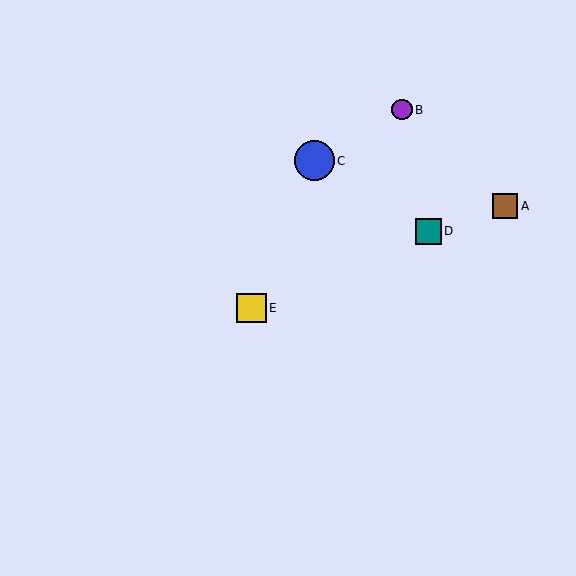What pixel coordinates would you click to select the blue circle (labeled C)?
Click at (314, 161) to select the blue circle C.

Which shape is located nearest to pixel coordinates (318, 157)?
The blue circle (labeled C) at (314, 161) is nearest to that location.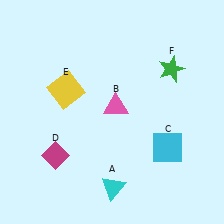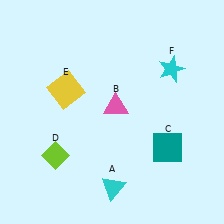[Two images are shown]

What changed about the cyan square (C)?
In Image 1, C is cyan. In Image 2, it changed to teal.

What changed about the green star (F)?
In Image 1, F is green. In Image 2, it changed to cyan.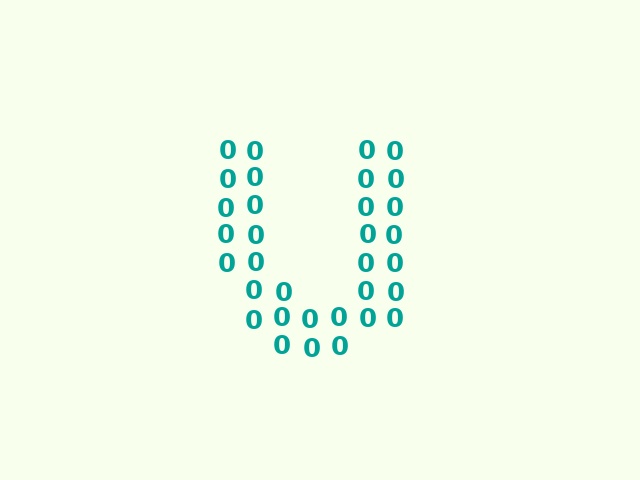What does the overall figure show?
The overall figure shows the letter U.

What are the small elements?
The small elements are digit 0's.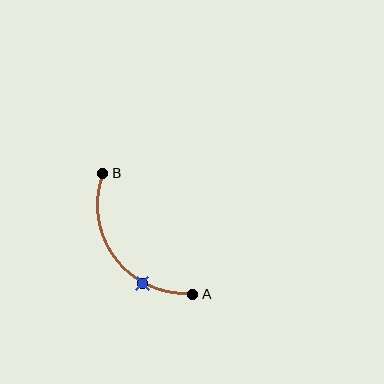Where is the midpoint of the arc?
The arc midpoint is the point on the curve farthest from the straight line joining A and B. It sits below and to the left of that line.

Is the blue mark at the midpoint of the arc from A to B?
No. The blue mark lies on the arc but is closer to endpoint A. The arc midpoint would be at the point on the curve equidistant along the arc from both A and B.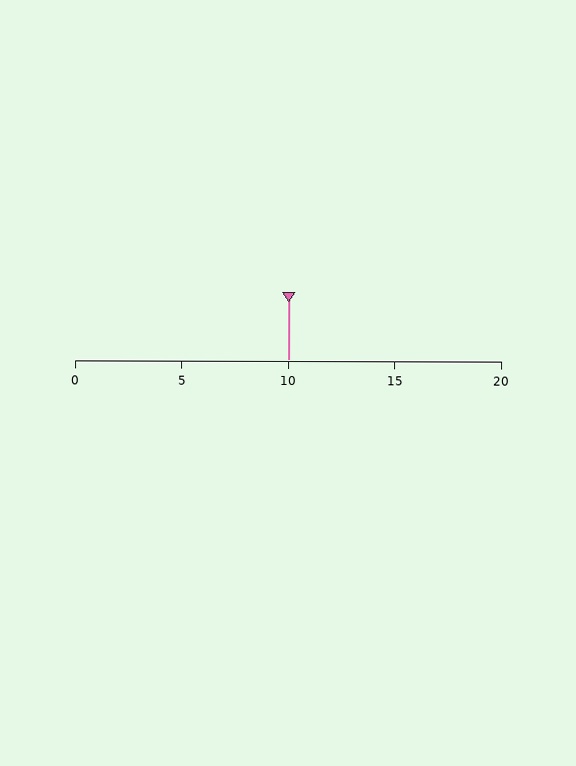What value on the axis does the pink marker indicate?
The marker indicates approximately 10.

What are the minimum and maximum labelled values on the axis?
The axis runs from 0 to 20.